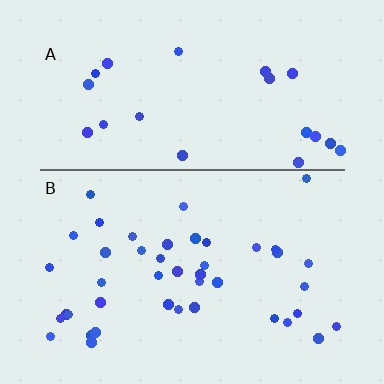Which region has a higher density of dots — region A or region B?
B (the bottom).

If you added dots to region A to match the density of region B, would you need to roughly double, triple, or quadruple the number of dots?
Approximately double.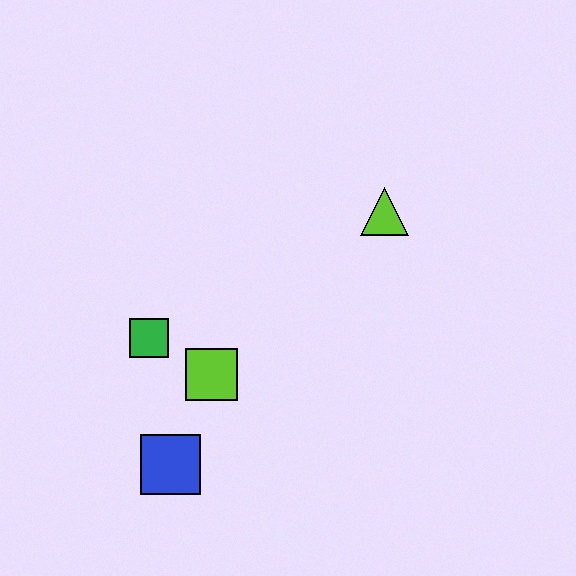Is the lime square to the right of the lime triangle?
No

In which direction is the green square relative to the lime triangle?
The green square is to the left of the lime triangle.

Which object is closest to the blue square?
The lime square is closest to the blue square.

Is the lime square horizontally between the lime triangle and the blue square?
Yes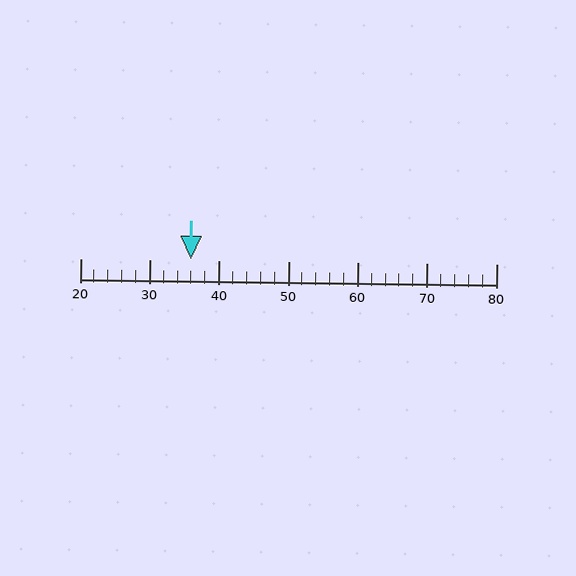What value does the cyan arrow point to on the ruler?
The cyan arrow points to approximately 36.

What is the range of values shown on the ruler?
The ruler shows values from 20 to 80.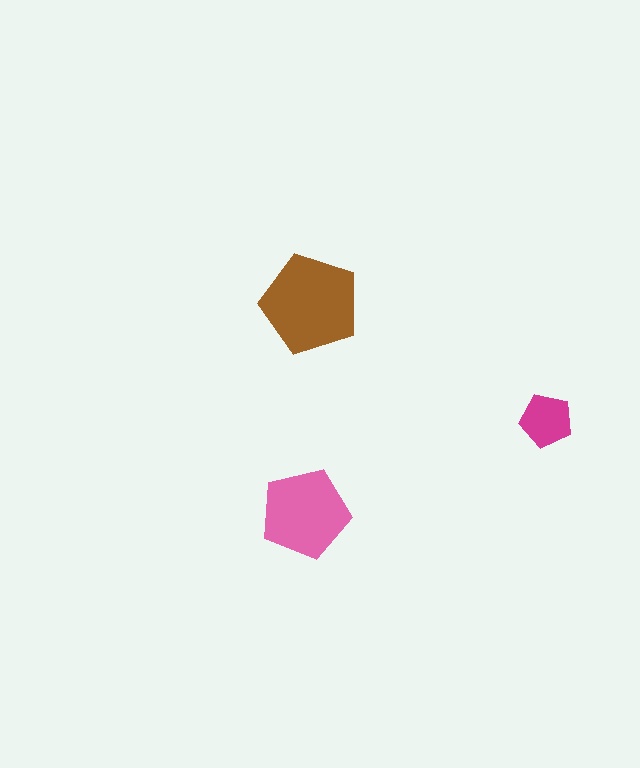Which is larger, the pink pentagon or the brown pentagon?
The brown one.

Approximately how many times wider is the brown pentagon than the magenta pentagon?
About 2 times wider.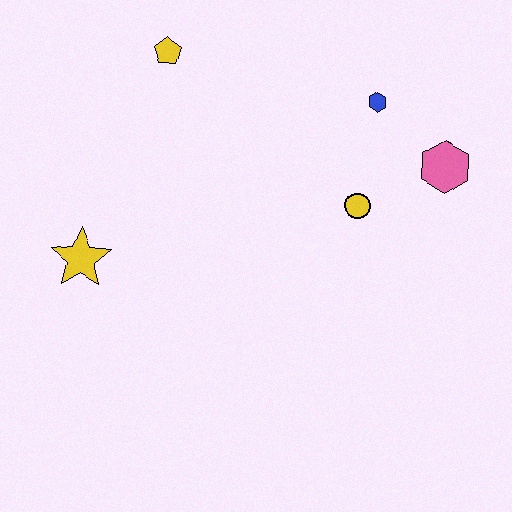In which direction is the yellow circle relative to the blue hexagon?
The yellow circle is below the blue hexagon.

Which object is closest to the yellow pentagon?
The blue hexagon is closest to the yellow pentagon.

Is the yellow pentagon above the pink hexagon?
Yes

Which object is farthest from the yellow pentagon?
The pink hexagon is farthest from the yellow pentagon.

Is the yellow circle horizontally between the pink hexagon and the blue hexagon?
No